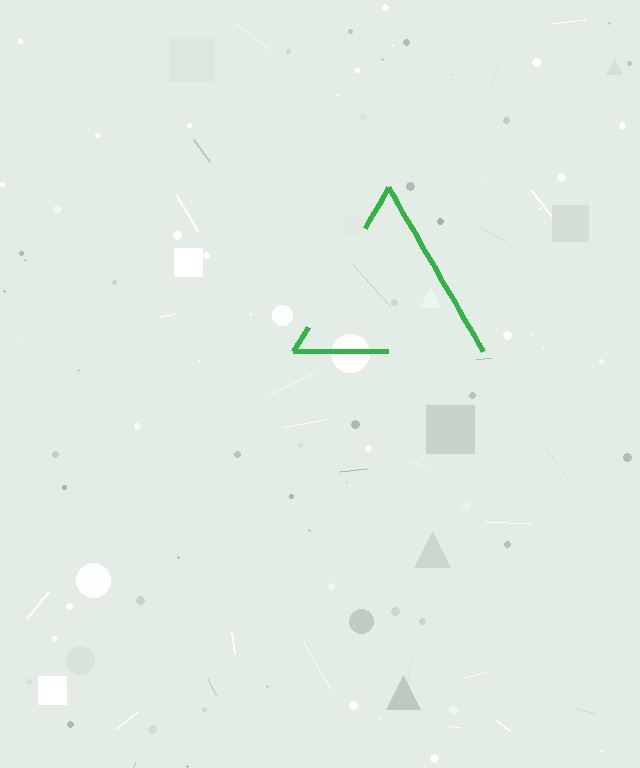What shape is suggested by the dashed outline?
The dashed outline suggests a triangle.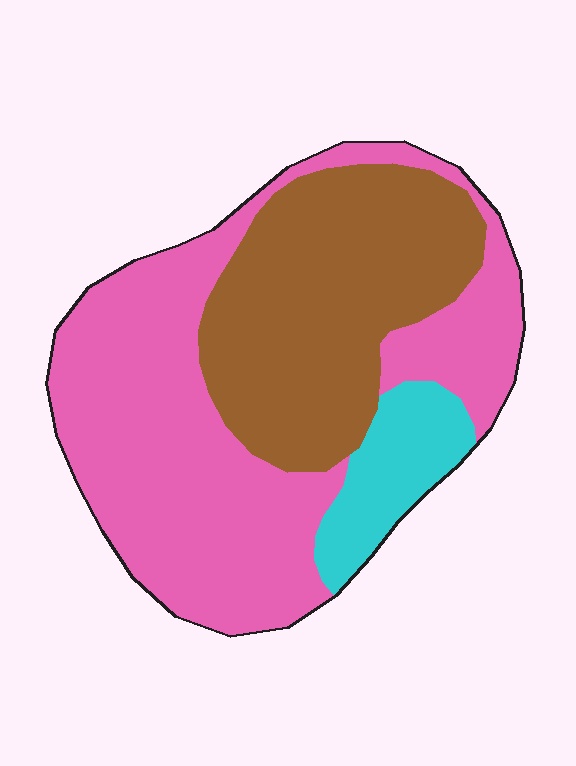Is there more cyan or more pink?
Pink.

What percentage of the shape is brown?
Brown takes up between a third and a half of the shape.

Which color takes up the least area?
Cyan, at roughly 10%.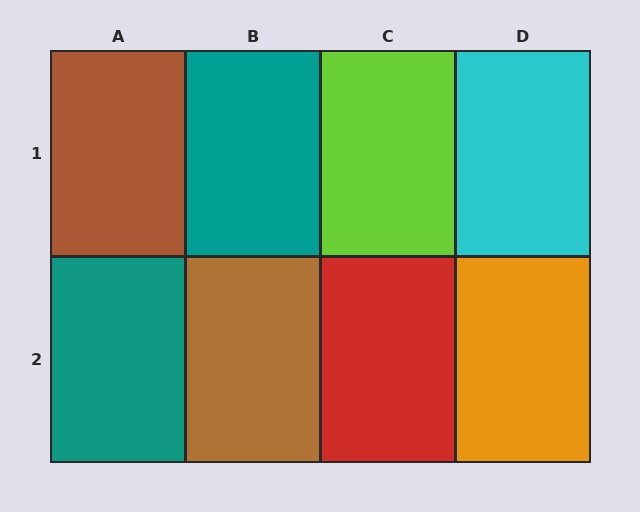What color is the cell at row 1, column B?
Teal.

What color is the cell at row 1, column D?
Cyan.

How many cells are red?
1 cell is red.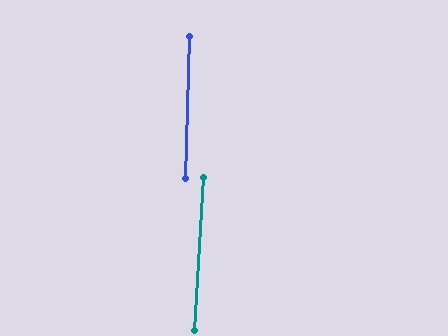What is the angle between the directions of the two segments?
Approximately 2 degrees.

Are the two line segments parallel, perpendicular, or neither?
Parallel — their directions differ by only 1.8°.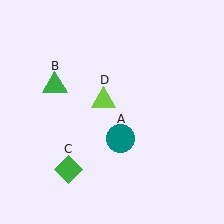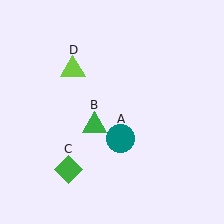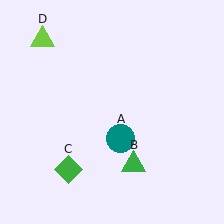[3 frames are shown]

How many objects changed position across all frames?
2 objects changed position: green triangle (object B), lime triangle (object D).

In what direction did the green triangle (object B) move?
The green triangle (object B) moved down and to the right.